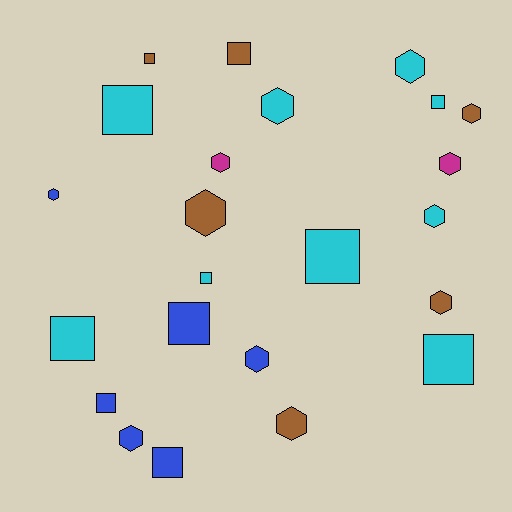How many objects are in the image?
There are 23 objects.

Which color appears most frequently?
Cyan, with 9 objects.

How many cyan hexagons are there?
There are 3 cyan hexagons.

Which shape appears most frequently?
Hexagon, with 12 objects.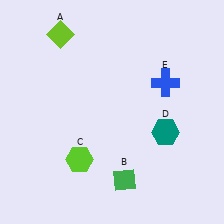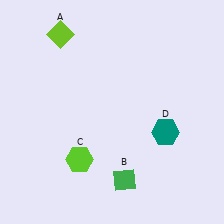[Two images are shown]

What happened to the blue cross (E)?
The blue cross (E) was removed in Image 2. It was in the top-right area of Image 1.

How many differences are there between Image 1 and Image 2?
There is 1 difference between the two images.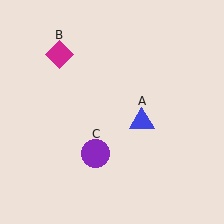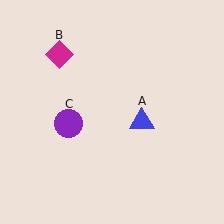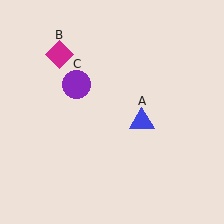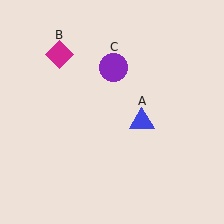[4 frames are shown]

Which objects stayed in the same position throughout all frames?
Blue triangle (object A) and magenta diamond (object B) remained stationary.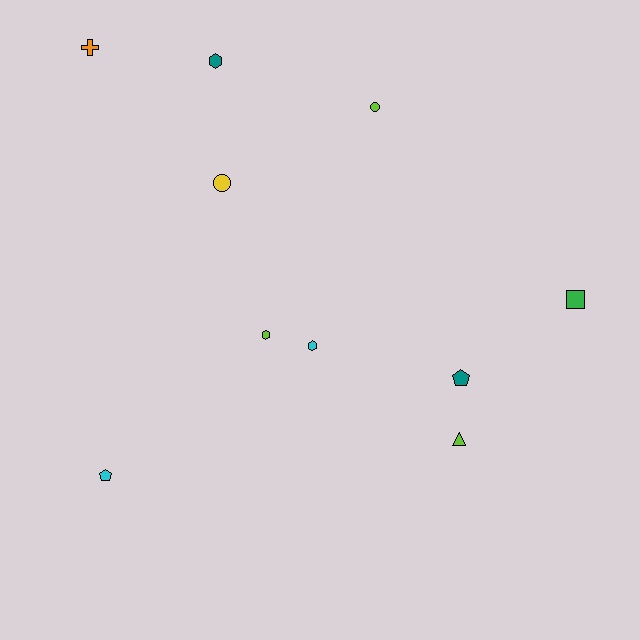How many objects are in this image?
There are 10 objects.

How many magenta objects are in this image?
There are no magenta objects.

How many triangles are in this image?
There is 1 triangle.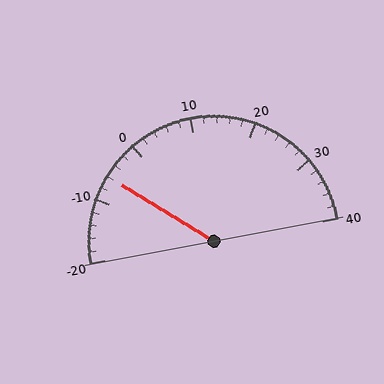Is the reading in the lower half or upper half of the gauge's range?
The reading is in the lower half of the range (-20 to 40).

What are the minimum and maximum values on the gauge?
The gauge ranges from -20 to 40.